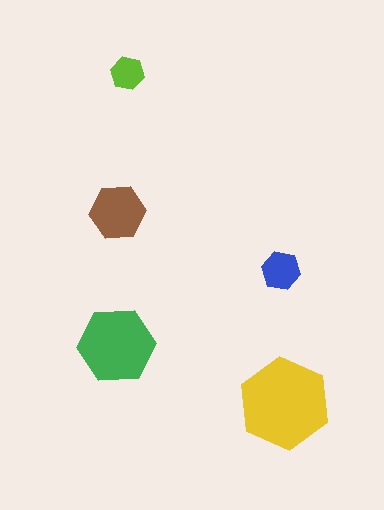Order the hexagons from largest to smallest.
the yellow one, the green one, the brown one, the blue one, the lime one.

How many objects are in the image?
There are 5 objects in the image.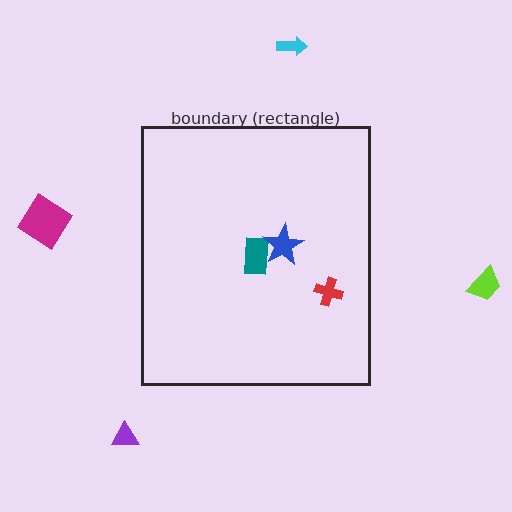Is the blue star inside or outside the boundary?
Inside.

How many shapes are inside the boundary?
3 inside, 4 outside.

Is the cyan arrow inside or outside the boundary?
Outside.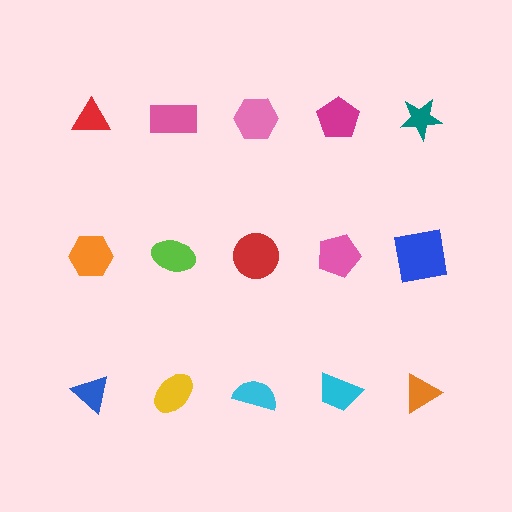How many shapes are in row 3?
5 shapes.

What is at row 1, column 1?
A red triangle.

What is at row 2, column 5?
A blue square.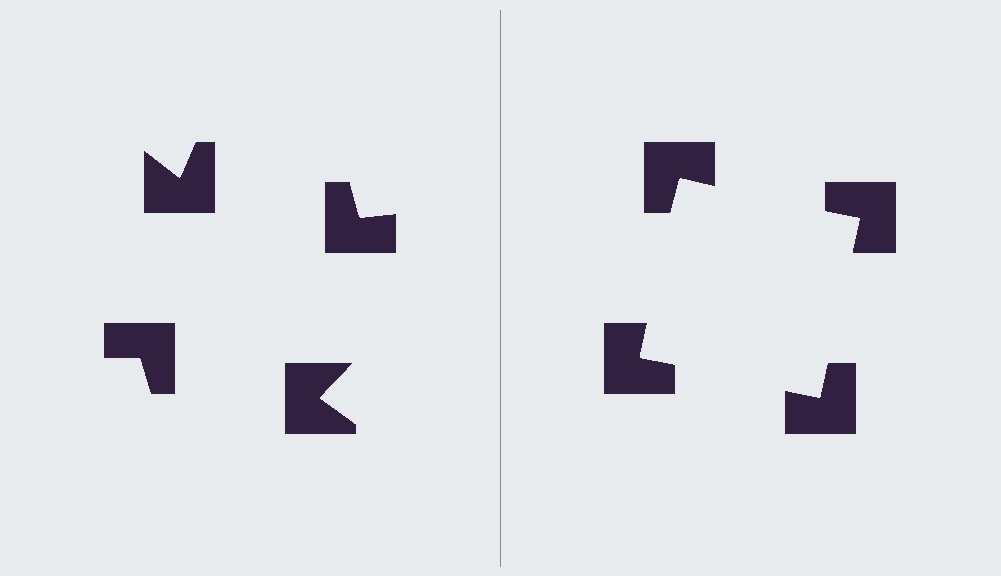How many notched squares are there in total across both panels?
8 — 4 on each side.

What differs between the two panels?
The notched squares are positioned identically on both sides; only the wedge orientations differ. On the right they align to a square; on the left they are misaligned.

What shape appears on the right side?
An illusory square.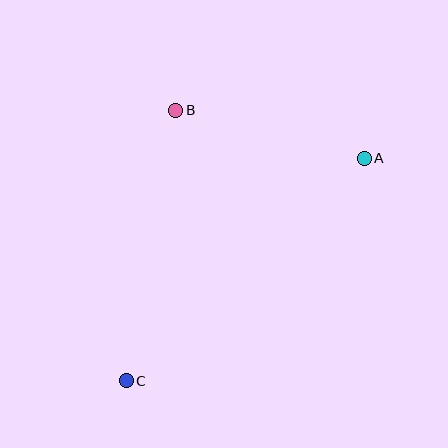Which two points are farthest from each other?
Points A and C are farthest from each other.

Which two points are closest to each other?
Points A and B are closest to each other.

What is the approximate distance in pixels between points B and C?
The distance between B and C is approximately 275 pixels.